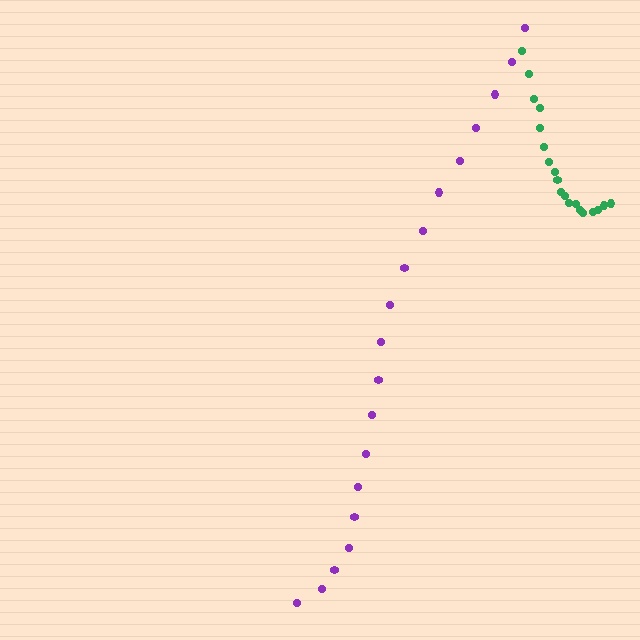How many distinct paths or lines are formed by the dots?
There are 2 distinct paths.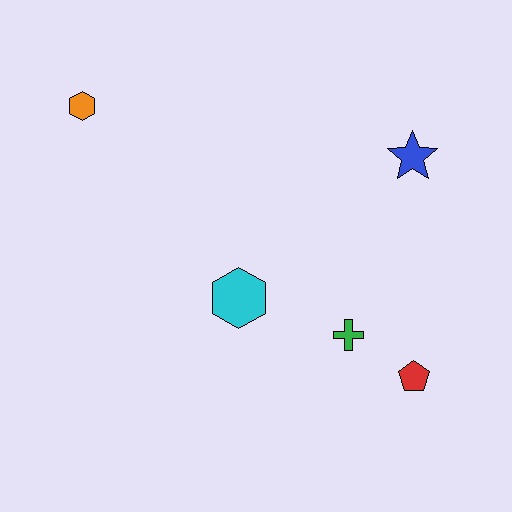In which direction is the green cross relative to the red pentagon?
The green cross is to the left of the red pentagon.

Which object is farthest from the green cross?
The orange hexagon is farthest from the green cross.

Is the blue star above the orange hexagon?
No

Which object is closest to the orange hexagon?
The cyan hexagon is closest to the orange hexagon.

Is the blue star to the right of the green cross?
Yes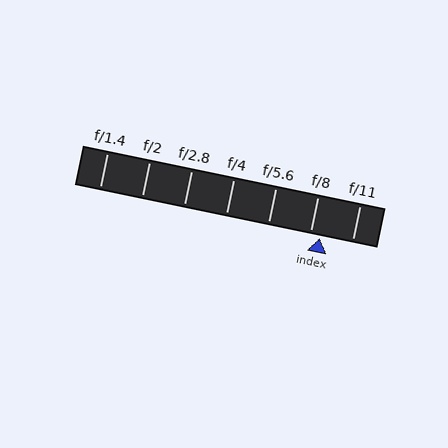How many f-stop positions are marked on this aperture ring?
There are 7 f-stop positions marked.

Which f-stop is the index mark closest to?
The index mark is closest to f/8.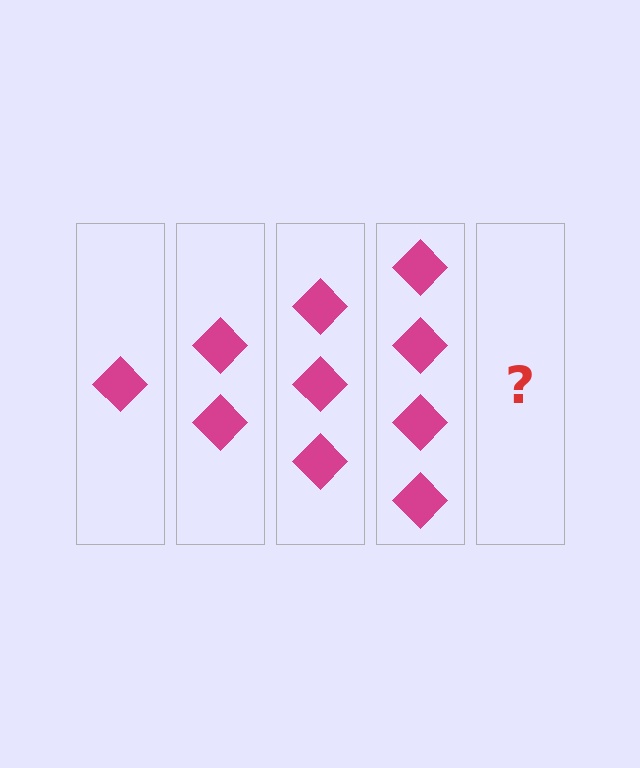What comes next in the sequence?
The next element should be 5 diamonds.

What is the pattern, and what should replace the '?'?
The pattern is that each step adds one more diamond. The '?' should be 5 diamonds.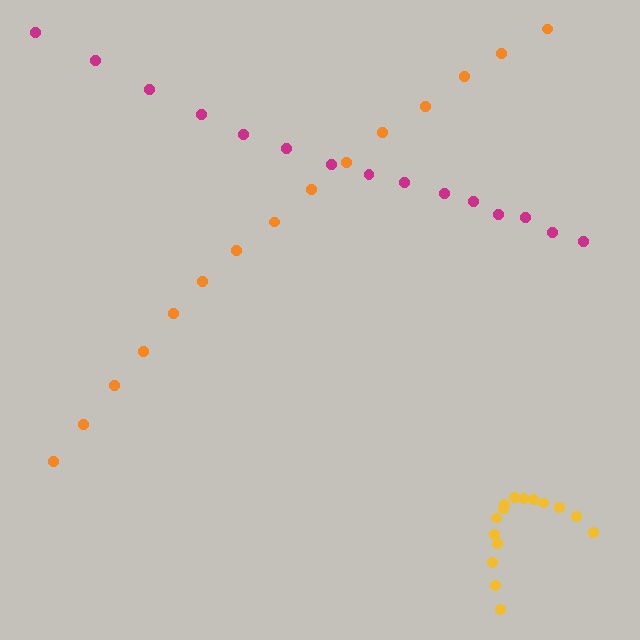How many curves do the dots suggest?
There are 3 distinct paths.